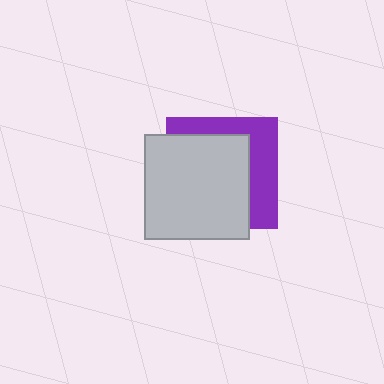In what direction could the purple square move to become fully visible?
The purple square could move toward the upper-right. That would shift it out from behind the light gray square entirely.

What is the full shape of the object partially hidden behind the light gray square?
The partially hidden object is a purple square.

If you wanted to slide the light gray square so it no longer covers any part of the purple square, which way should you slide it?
Slide it toward the lower-left — that is the most direct way to separate the two shapes.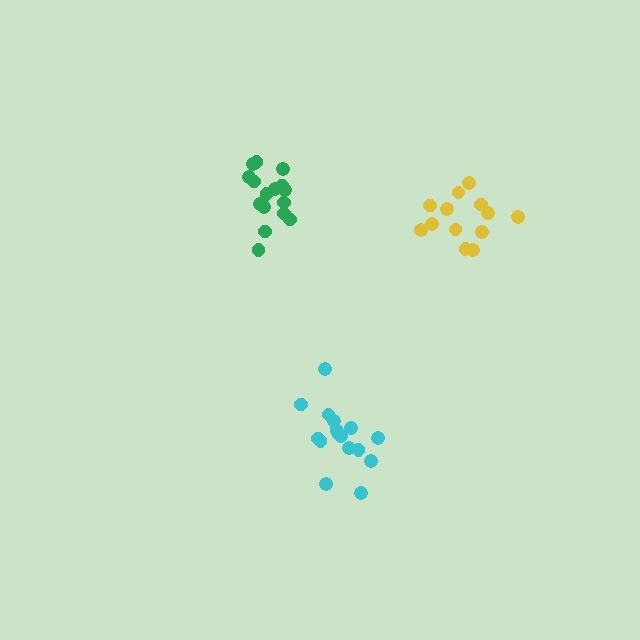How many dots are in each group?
Group 1: 16 dots, Group 2: 16 dots, Group 3: 13 dots (45 total).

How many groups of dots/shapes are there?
There are 3 groups.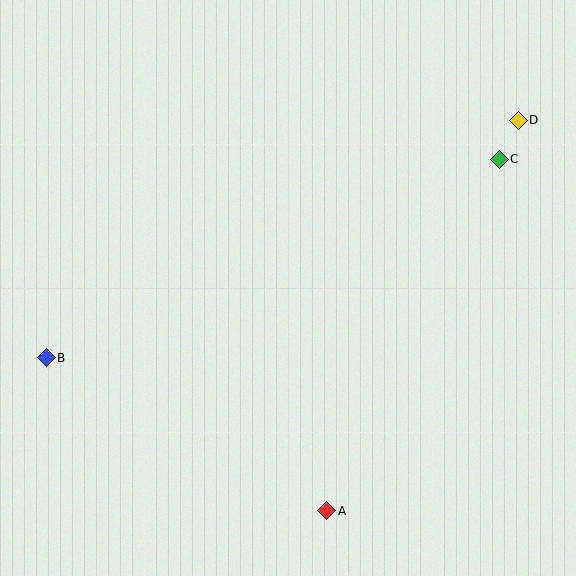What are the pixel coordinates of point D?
Point D is at (518, 120).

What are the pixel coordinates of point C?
Point C is at (499, 159).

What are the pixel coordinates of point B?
Point B is at (46, 358).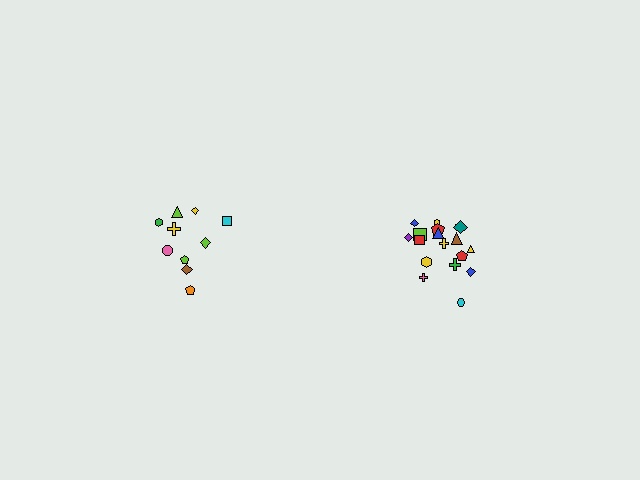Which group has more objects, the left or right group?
The right group.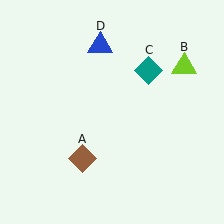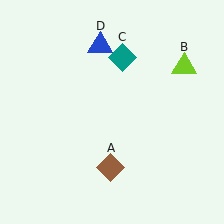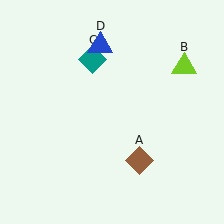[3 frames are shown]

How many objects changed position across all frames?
2 objects changed position: brown diamond (object A), teal diamond (object C).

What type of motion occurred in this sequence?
The brown diamond (object A), teal diamond (object C) rotated counterclockwise around the center of the scene.